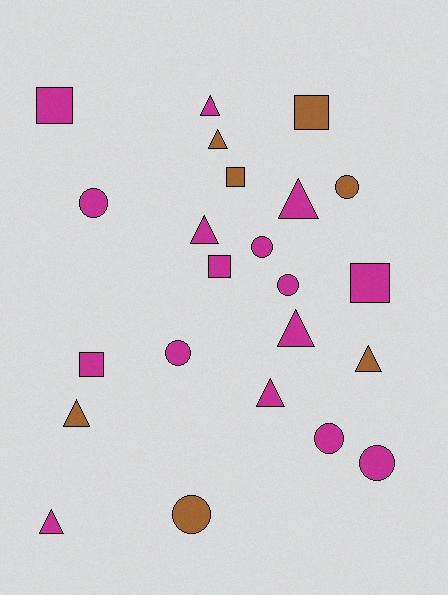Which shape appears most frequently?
Triangle, with 9 objects.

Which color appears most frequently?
Magenta, with 16 objects.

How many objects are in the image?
There are 23 objects.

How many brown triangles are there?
There are 3 brown triangles.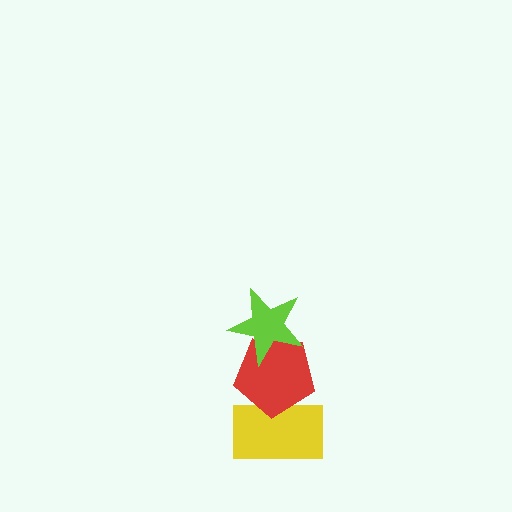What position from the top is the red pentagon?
The red pentagon is 2nd from the top.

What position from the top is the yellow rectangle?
The yellow rectangle is 3rd from the top.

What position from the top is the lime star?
The lime star is 1st from the top.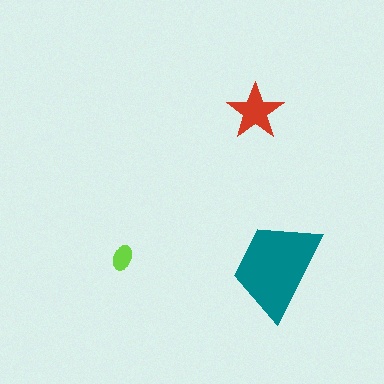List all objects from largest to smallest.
The teal trapezoid, the red star, the lime ellipse.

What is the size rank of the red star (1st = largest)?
2nd.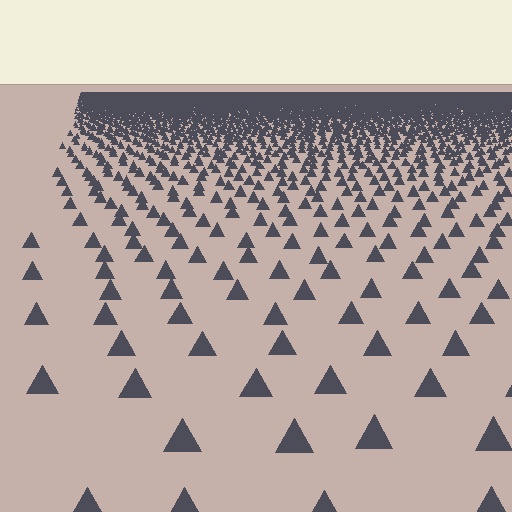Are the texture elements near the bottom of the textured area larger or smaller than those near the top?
Larger. Near the bottom, elements are closer to the viewer and appear at a bigger on-screen size.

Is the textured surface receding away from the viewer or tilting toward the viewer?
The surface is receding away from the viewer. Texture elements get smaller and denser toward the top.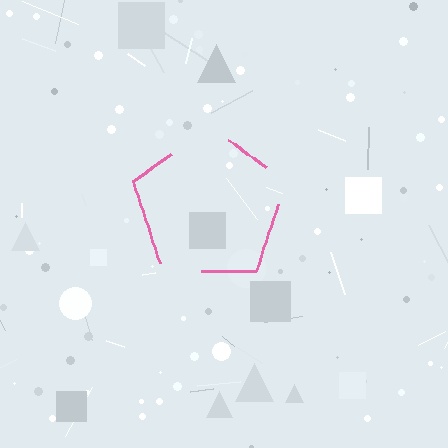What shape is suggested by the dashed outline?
The dashed outline suggests a pentagon.